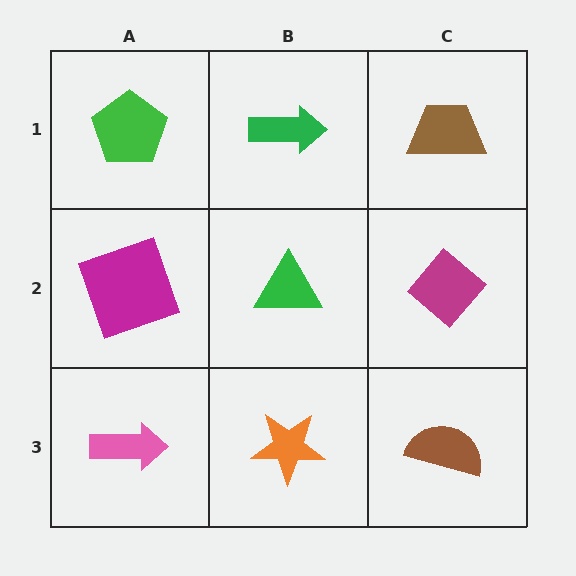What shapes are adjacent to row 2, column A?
A green pentagon (row 1, column A), a pink arrow (row 3, column A), a green triangle (row 2, column B).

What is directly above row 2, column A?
A green pentagon.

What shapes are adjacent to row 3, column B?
A green triangle (row 2, column B), a pink arrow (row 3, column A), a brown semicircle (row 3, column C).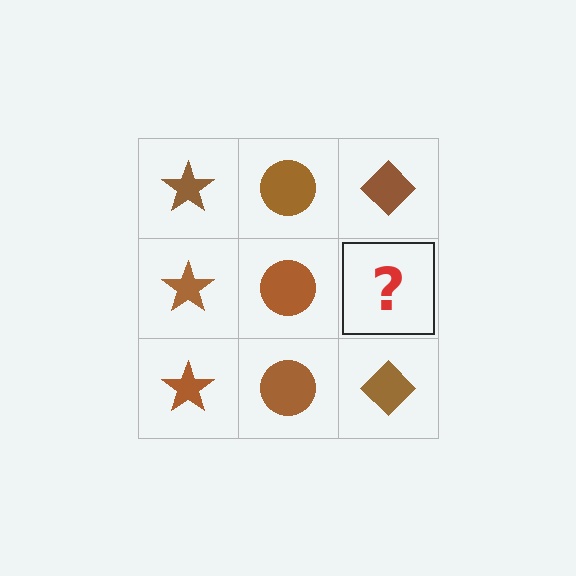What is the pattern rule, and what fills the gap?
The rule is that each column has a consistent shape. The gap should be filled with a brown diamond.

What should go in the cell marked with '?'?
The missing cell should contain a brown diamond.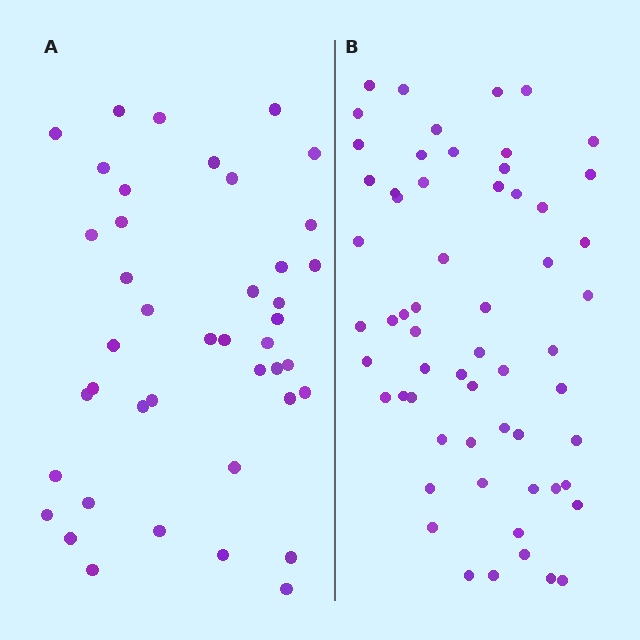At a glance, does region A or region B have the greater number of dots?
Region B (the right region) has more dots.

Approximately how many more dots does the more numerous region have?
Region B has approximately 20 more dots than region A.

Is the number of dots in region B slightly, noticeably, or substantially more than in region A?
Region B has noticeably more, but not dramatically so. The ratio is roughly 1.4 to 1.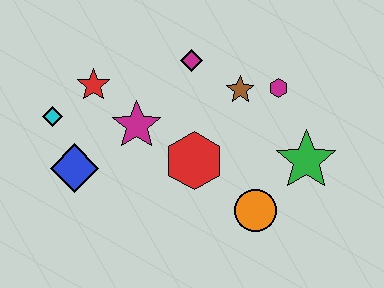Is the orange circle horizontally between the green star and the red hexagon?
Yes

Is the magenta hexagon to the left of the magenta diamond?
No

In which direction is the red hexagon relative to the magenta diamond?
The red hexagon is below the magenta diamond.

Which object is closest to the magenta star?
The red star is closest to the magenta star.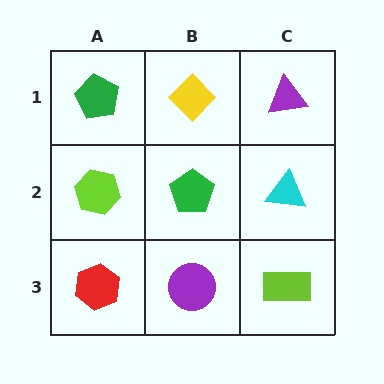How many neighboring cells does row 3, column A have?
2.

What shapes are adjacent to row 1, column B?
A green pentagon (row 2, column B), a green pentagon (row 1, column A), a purple triangle (row 1, column C).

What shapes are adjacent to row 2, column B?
A yellow diamond (row 1, column B), a purple circle (row 3, column B), a lime hexagon (row 2, column A), a cyan triangle (row 2, column C).